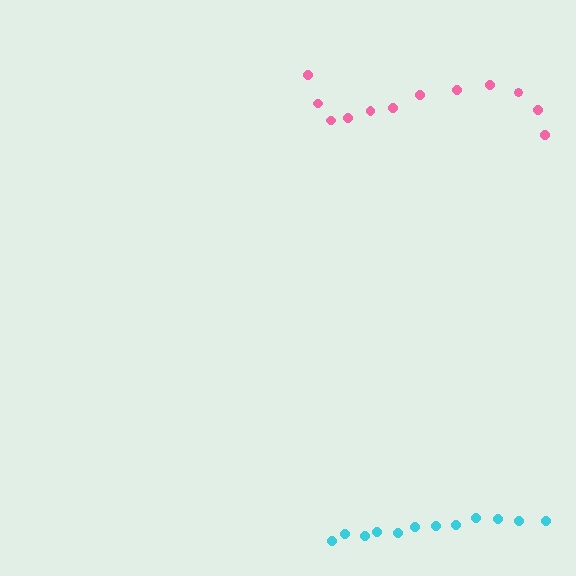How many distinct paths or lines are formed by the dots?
There are 2 distinct paths.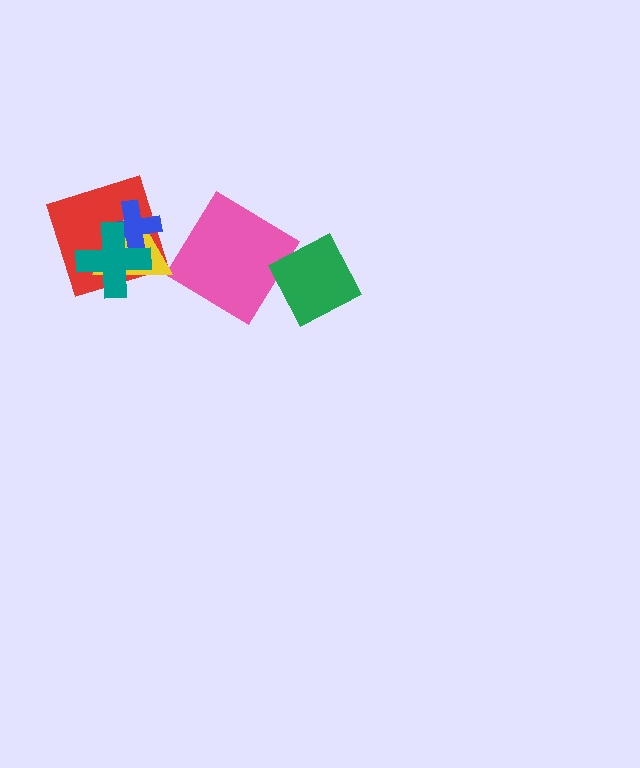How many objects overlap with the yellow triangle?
3 objects overlap with the yellow triangle.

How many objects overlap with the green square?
0 objects overlap with the green square.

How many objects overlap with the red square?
3 objects overlap with the red square.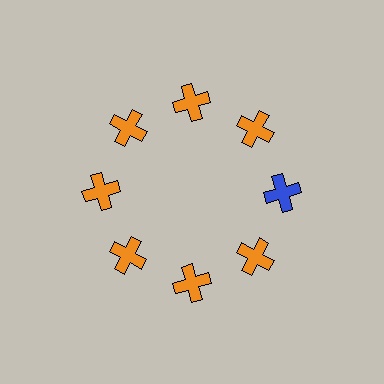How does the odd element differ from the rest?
It has a different color: blue instead of orange.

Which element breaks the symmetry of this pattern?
The blue cross at roughly the 3 o'clock position breaks the symmetry. All other shapes are orange crosses.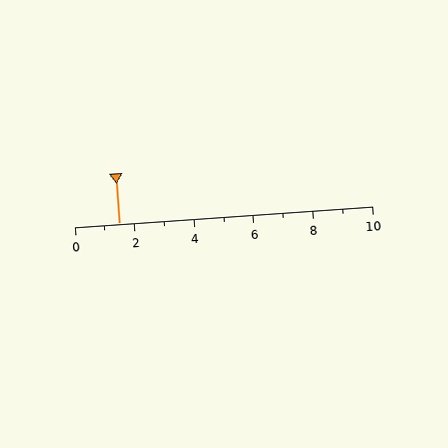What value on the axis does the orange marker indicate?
The marker indicates approximately 1.5.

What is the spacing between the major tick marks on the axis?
The major ticks are spaced 2 apart.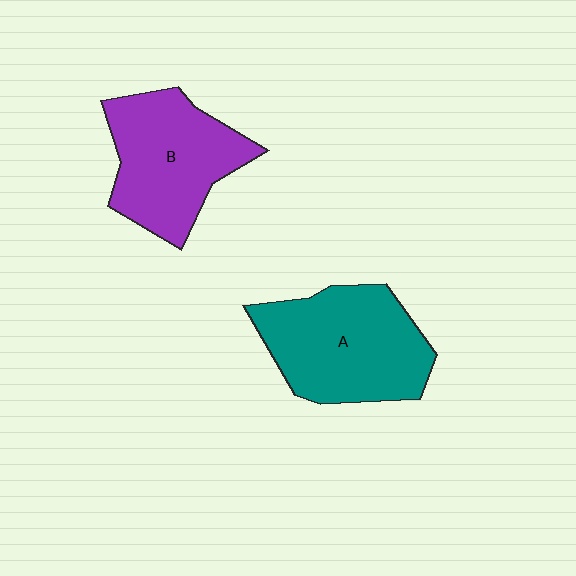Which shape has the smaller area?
Shape B (purple).